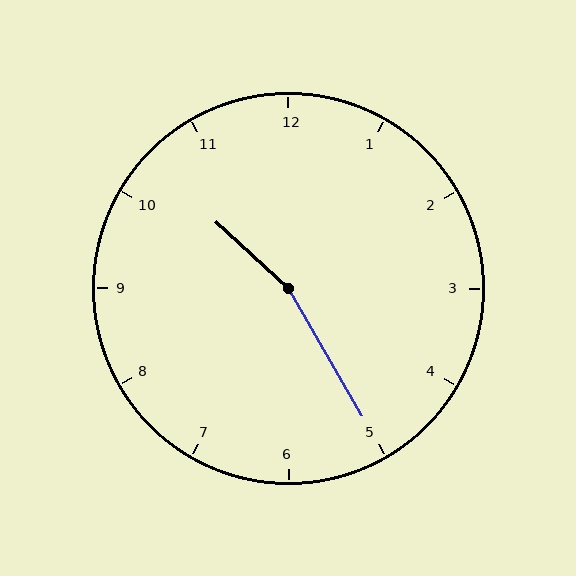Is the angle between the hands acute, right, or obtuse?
It is obtuse.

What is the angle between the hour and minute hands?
Approximately 162 degrees.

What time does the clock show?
10:25.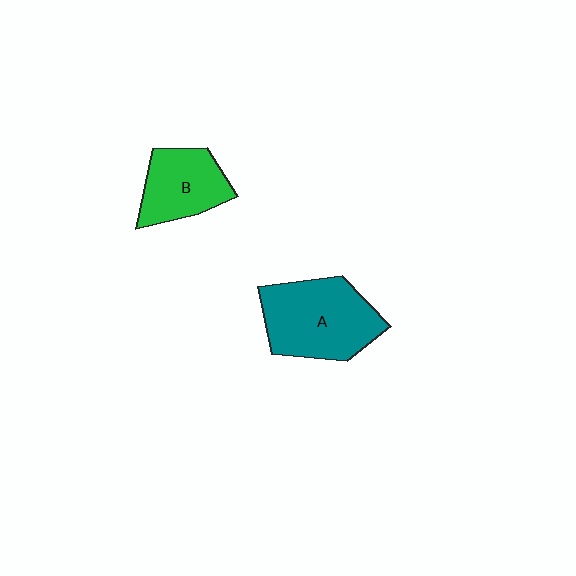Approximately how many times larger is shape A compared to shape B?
Approximately 1.5 times.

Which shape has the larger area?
Shape A (teal).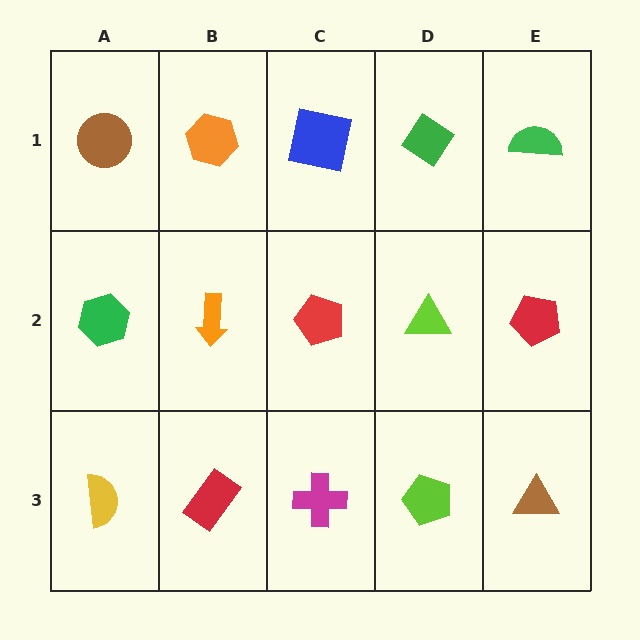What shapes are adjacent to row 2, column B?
An orange hexagon (row 1, column B), a red rectangle (row 3, column B), a green hexagon (row 2, column A), a red pentagon (row 2, column C).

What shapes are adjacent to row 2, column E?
A green semicircle (row 1, column E), a brown triangle (row 3, column E), a lime triangle (row 2, column D).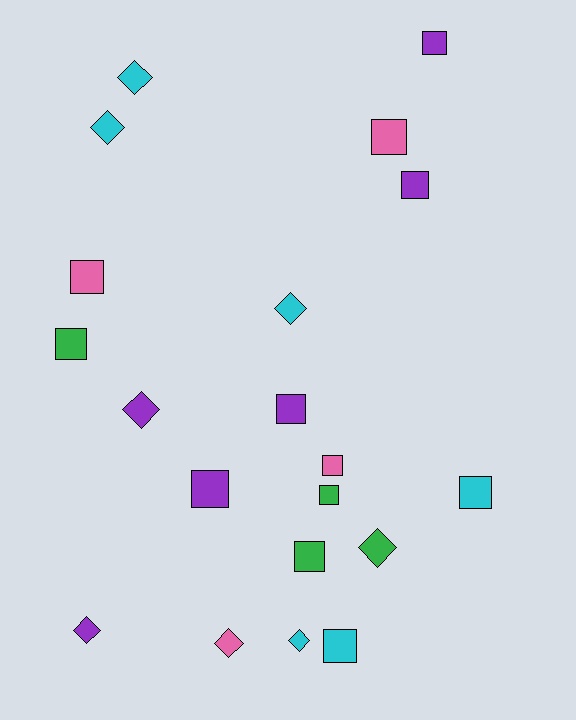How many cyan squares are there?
There are 2 cyan squares.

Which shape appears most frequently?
Square, with 12 objects.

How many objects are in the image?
There are 20 objects.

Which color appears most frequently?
Purple, with 6 objects.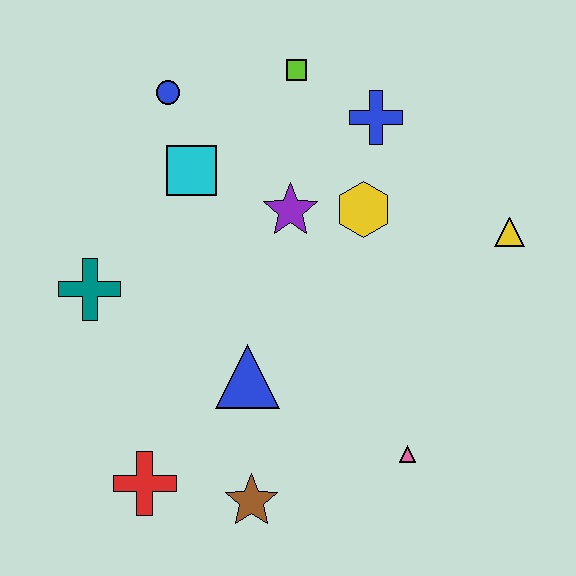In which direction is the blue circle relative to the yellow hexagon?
The blue circle is to the left of the yellow hexagon.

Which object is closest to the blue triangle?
The brown star is closest to the blue triangle.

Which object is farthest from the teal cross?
The yellow triangle is farthest from the teal cross.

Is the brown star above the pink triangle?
No